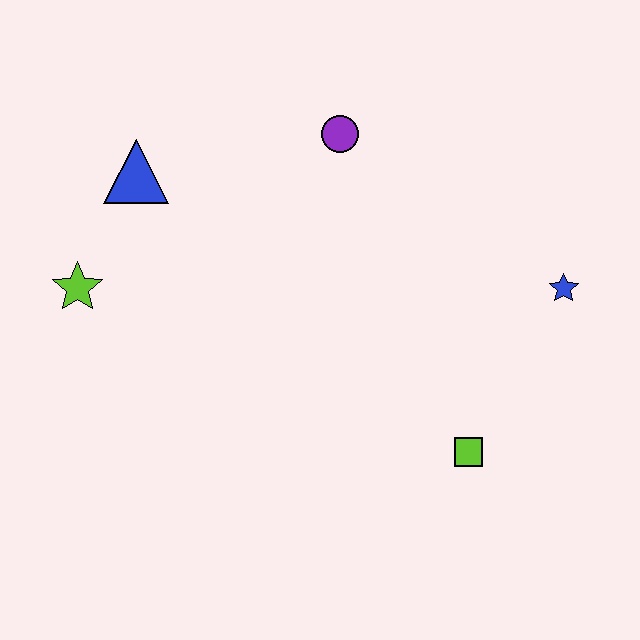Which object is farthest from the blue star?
The lime star is farthest from the blue star.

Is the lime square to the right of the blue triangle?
Yes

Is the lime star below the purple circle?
Yes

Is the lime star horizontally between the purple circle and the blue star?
No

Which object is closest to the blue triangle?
The lime star is closest to the blue triangle.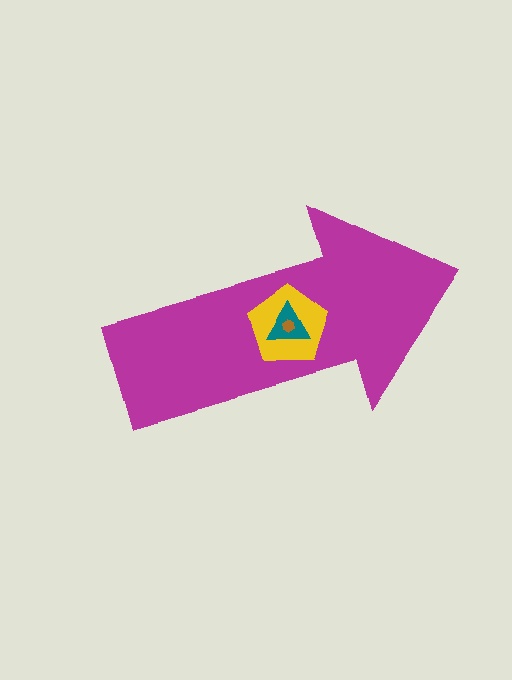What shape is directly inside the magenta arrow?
The yellow pentagon.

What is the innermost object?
The brown hexagon.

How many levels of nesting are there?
4.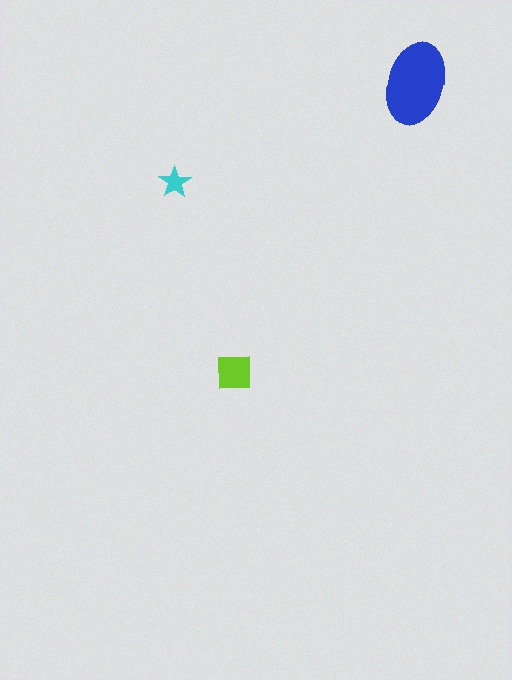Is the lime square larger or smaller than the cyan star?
Larger.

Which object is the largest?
The blue ellipse.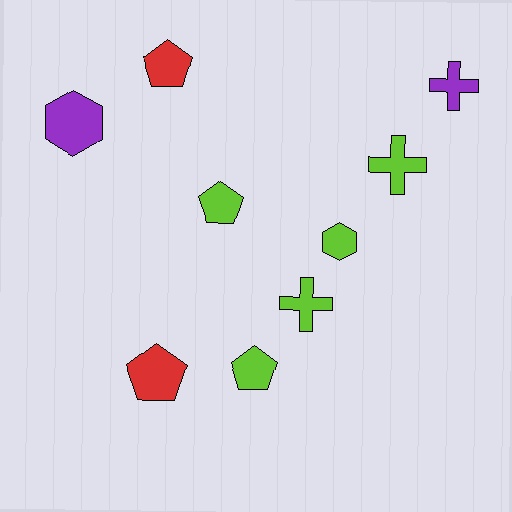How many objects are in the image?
There are 9 objects.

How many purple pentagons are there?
There are no purple pentagons.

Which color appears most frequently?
Lime, with 5 objects.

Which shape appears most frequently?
Pentagon, with 4 objects.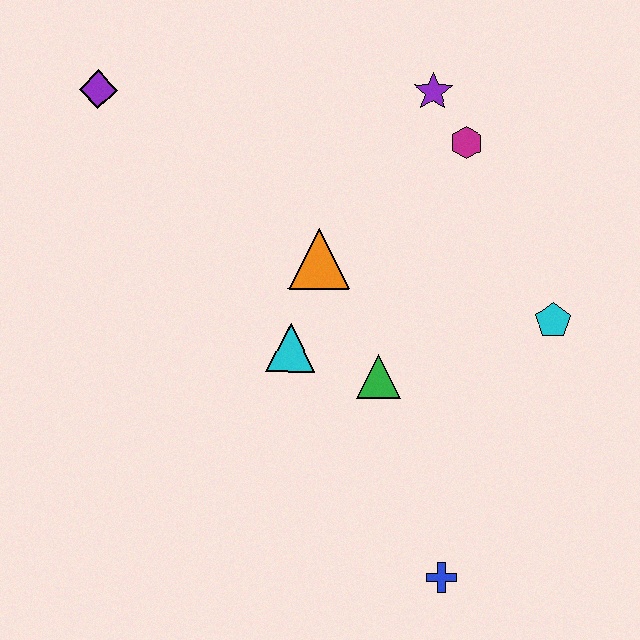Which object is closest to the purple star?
The magenta hexagon is closest to the purple star.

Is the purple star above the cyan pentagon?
Yes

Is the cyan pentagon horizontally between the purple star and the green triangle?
No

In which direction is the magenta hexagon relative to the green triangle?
The magenta hexagon is above the green triangle.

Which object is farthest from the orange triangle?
The blue cross is farthest from the orange triangle.